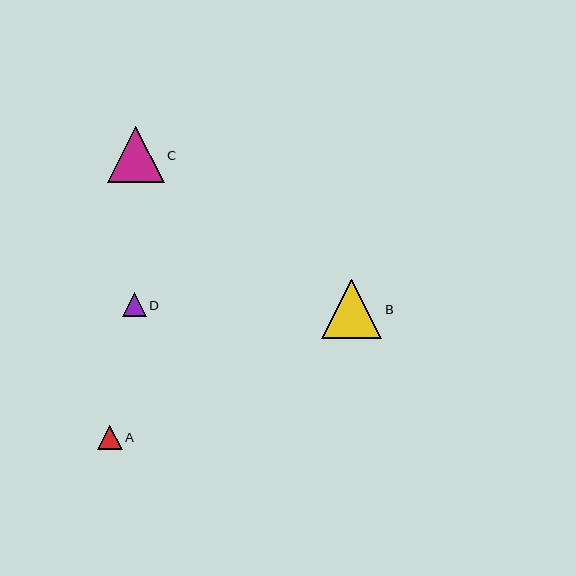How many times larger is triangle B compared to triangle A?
Triangle B is approximately 2.4 times the size of triangle A.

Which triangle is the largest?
Triangle B is the largest with a size of approximately 60 pixels.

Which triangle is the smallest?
Triangle D is the smallest with a size of approximately 24 pixels.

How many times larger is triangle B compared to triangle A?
Triangle B is approximately 2.4 times the size of triangle A.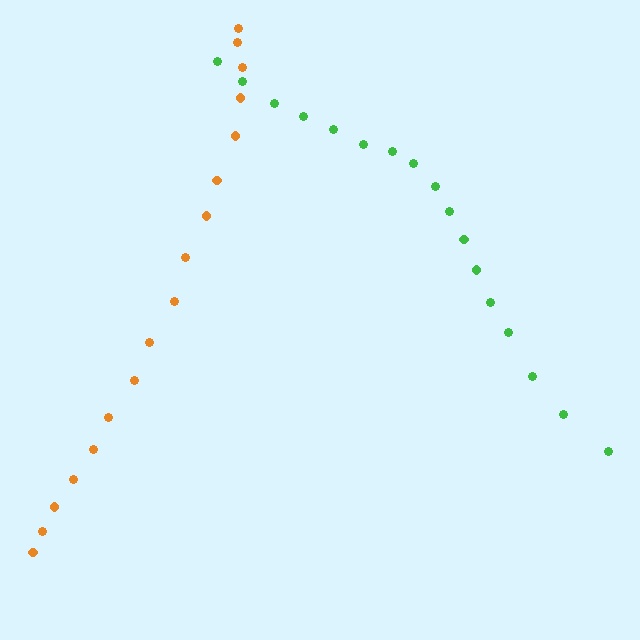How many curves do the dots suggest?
There are 2 distinct paths.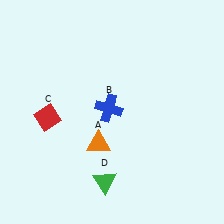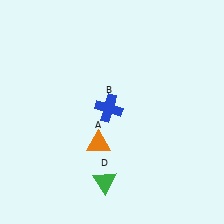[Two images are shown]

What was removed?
The red diamond (C) was removed in Image 2.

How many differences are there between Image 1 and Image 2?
There is 1 difference between the two images.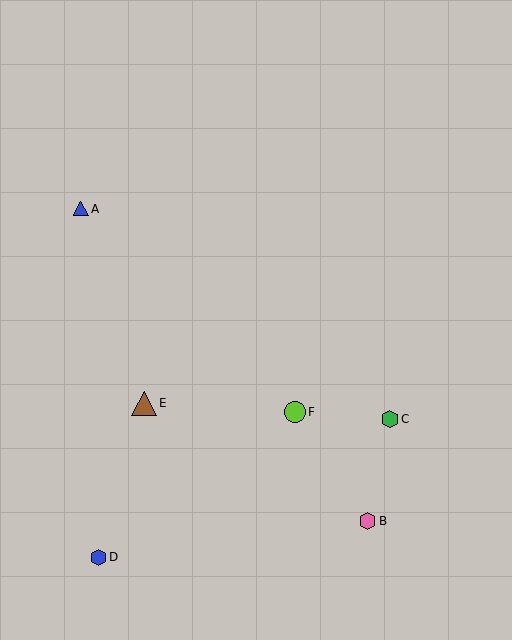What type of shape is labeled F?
Shape F is a lime circle.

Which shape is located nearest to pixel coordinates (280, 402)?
The lime circle (labeled F) at (295, 412) is nearest to that location.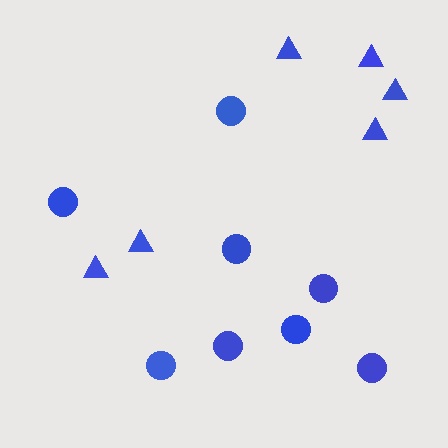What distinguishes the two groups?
There are 2 groups: one group of circles (8) and one group of triangles (6).